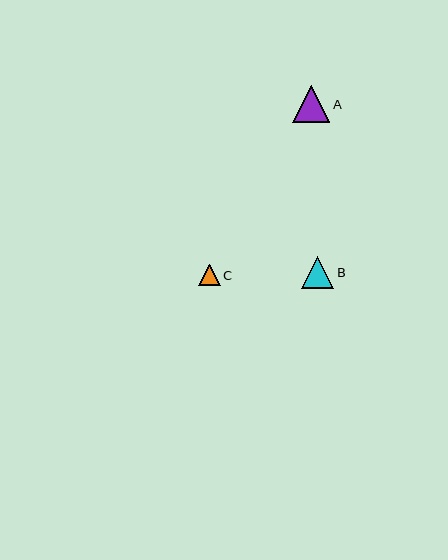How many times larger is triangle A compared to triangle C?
Triangle A is approximately 1.8 times the size of triangle C.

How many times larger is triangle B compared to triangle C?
Triangle B is approximately 1.5 times the size of triangle C.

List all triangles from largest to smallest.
From largest to smallest: A, B, C.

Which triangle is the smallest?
Triangle C is the smallest with a size of approximately 21 pixels.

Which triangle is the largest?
Triangle A is the largest with a size of approximately 37 pixels.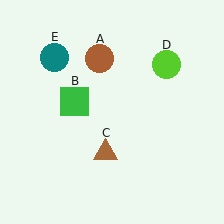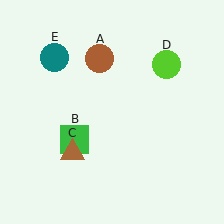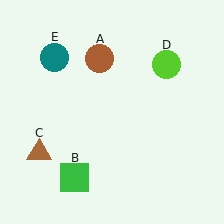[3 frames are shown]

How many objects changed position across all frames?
2 objects changed position: green square (object B), brown triangle (object C).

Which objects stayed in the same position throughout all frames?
Brown circle (object A) and lime circle (object D) and teal circle (object E) remained stationary.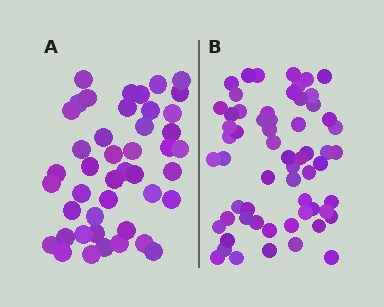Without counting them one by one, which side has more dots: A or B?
Region B (the right region) has more dots.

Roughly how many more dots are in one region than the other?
Region B has approximately 15 more dots than region A.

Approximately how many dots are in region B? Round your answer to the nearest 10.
About 60 dots.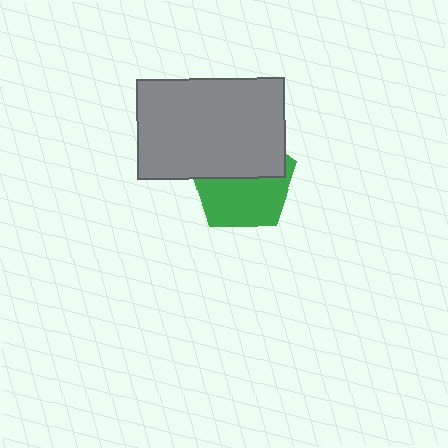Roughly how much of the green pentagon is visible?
About half of it is visible (roughly 53%).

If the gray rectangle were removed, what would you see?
You would see the complete green pentagon.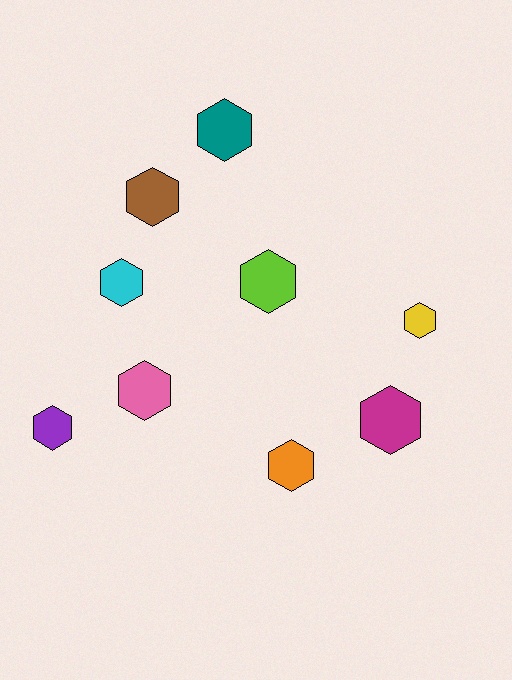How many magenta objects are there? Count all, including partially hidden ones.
There is 1 magenta object.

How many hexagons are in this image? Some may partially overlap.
There are 9 hexagons.